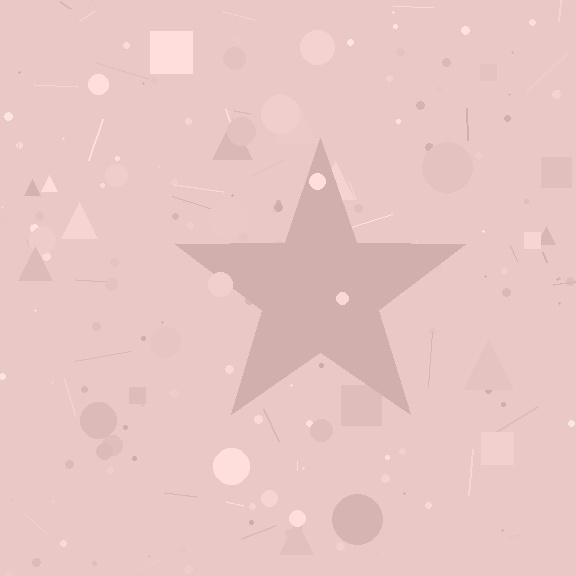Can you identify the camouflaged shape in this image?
The camouflaged shape is a star.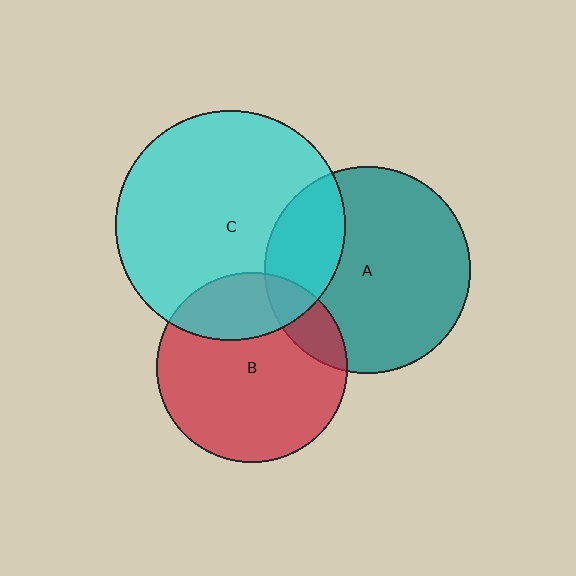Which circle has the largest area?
Circle C (cyan).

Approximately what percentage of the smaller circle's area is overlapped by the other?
Approximately 25%.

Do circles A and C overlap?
Yes.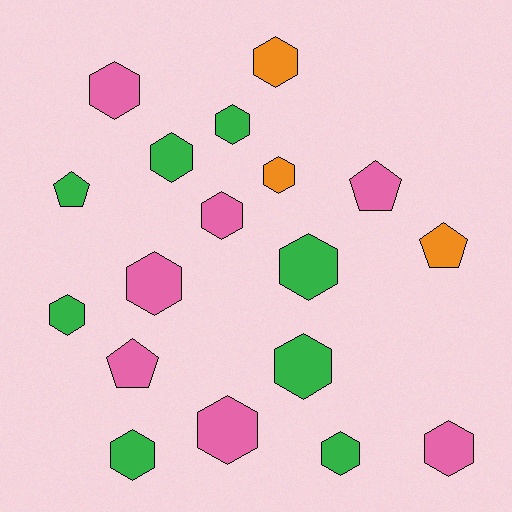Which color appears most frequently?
Green, with 8 objects.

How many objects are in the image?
There are 18 objects.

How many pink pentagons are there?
There are 2 pink pentagons.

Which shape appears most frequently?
Hexagon, with 14 objects.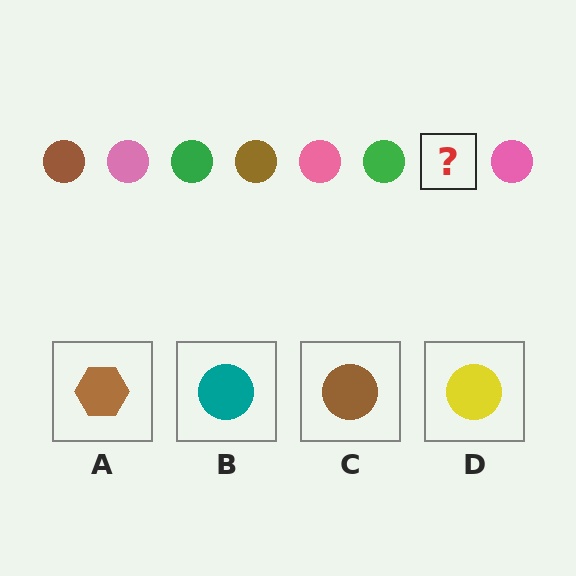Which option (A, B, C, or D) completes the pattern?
C.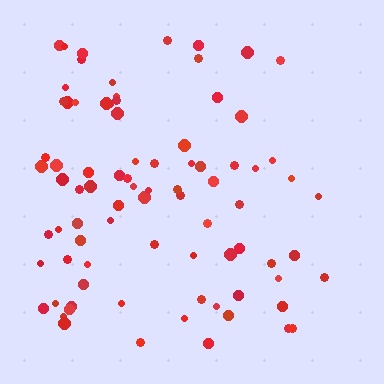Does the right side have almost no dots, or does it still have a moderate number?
Still a moderate number, just noticeably fewer than the left.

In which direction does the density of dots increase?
From right to left, with the left side densest.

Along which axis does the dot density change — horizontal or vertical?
Horizontal.